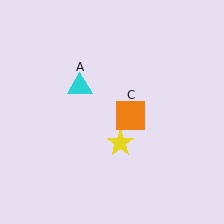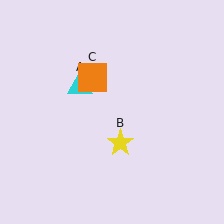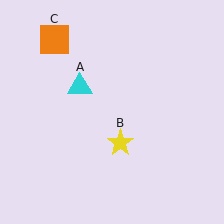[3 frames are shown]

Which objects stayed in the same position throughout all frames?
Cyan triangle (object A) and yellow star (object B) remained stationary.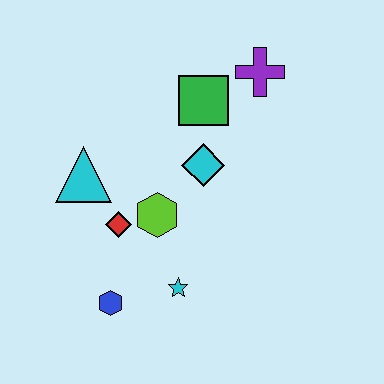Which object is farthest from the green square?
The blue hexagon is farthest from the green square.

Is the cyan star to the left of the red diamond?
No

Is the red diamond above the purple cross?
No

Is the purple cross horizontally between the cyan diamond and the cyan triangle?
No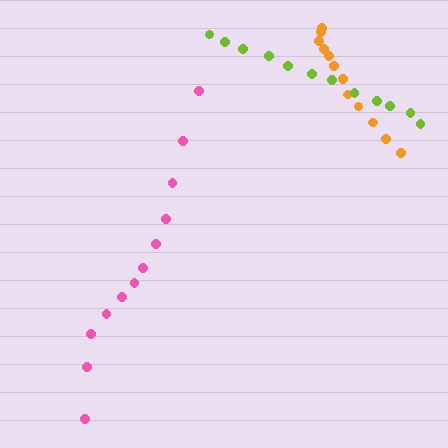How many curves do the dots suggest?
There are 3 distinct paths.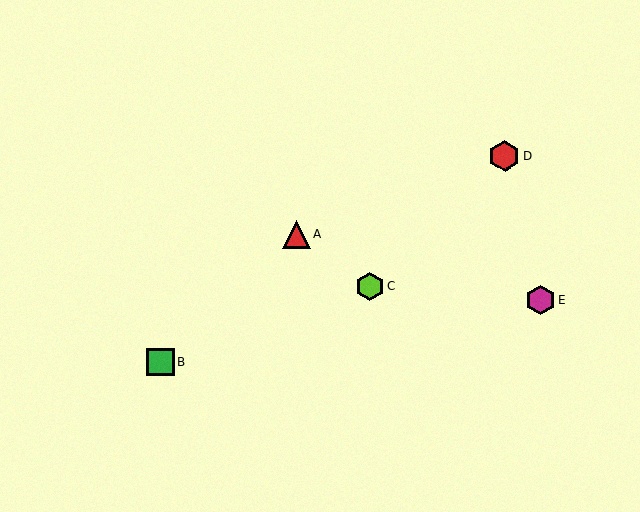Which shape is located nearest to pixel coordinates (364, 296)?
The lime hexagon (labeled C) at (370, 286) is nearest to that location.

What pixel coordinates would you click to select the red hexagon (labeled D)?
Click at (505, 156) to select the red hexagon D.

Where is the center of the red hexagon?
The center of the red hexagon is at (505, 156).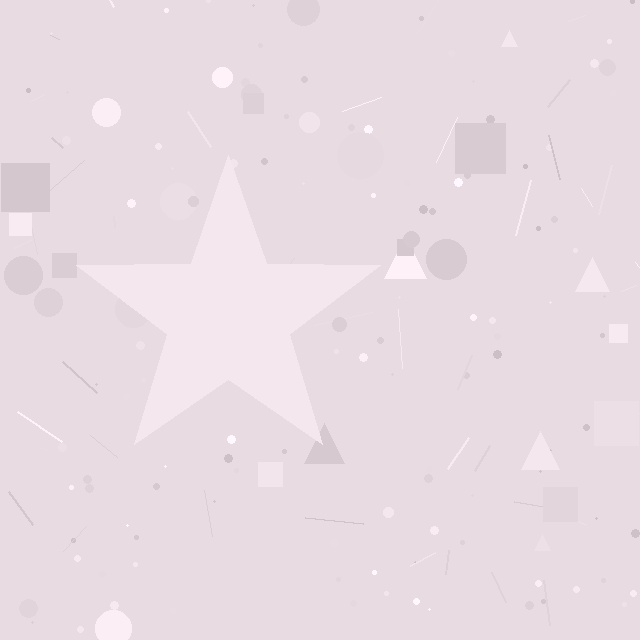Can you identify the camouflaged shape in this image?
The camouflaged shape is a star.